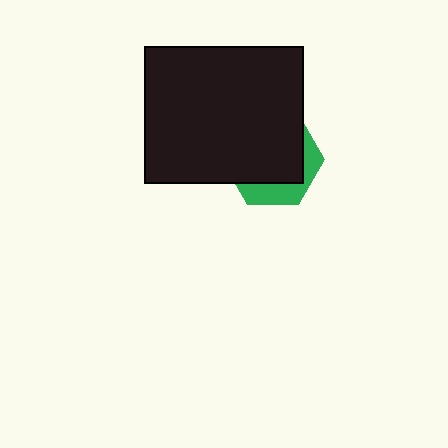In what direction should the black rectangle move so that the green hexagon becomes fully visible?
The black rectangle should move toward the upper-left. That is the shortest direction to clear the overlap and leave the green hexagon fully visible.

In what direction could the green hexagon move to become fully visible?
The green hexagon could move toward the lower-right. That would shift it out from behind the black rectangle entirely.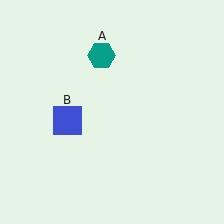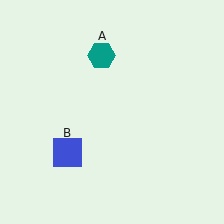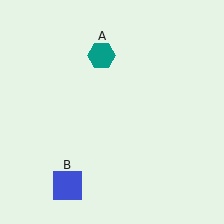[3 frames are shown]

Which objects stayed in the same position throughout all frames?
Teal hexagon (object A) remained stationary.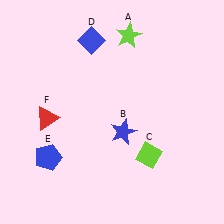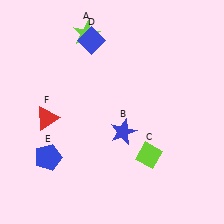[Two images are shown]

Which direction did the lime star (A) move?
The lime star (A) moved left.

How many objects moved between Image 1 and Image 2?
1 object moved between the two images.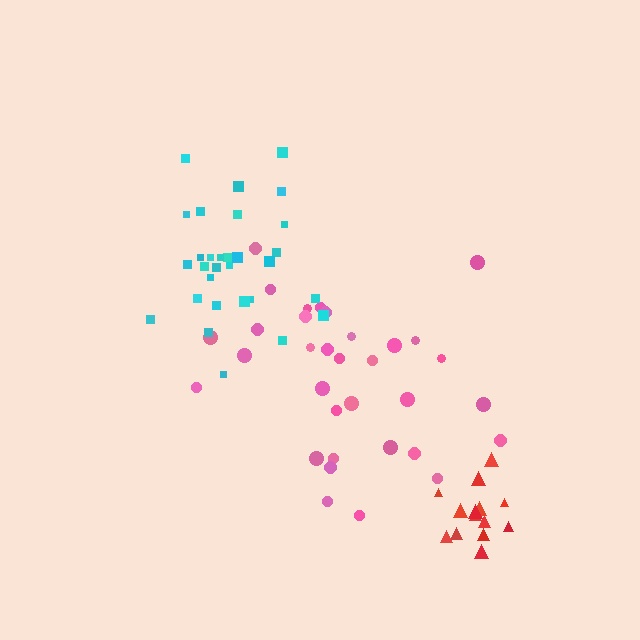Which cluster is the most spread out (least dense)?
Pink.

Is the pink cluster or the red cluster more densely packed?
Red.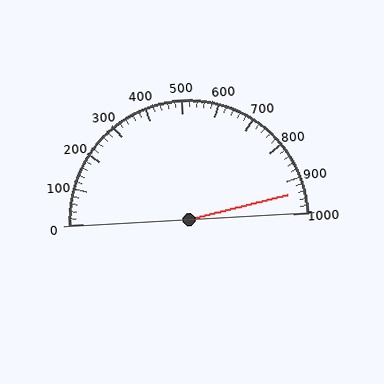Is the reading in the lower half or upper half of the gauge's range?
The reading is in the upper half of the range (0 to 1000).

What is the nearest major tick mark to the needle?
The nearest major tick mark is 900.